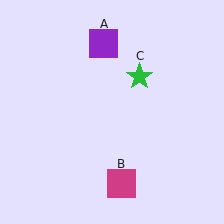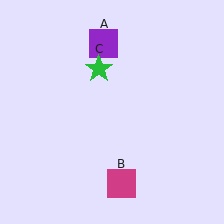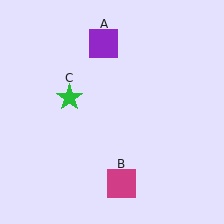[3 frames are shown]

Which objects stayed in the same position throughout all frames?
Purple square (object A) and magenta square (object B) remained stationary.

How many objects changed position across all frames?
1 object changed position: green star (object C).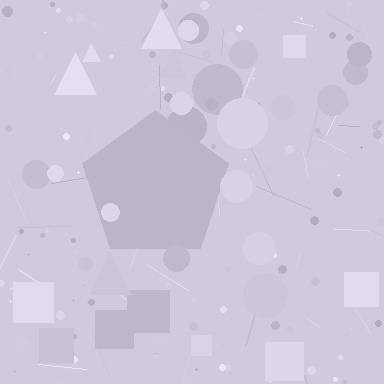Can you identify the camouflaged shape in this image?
The camouflaged shape is a pentagon.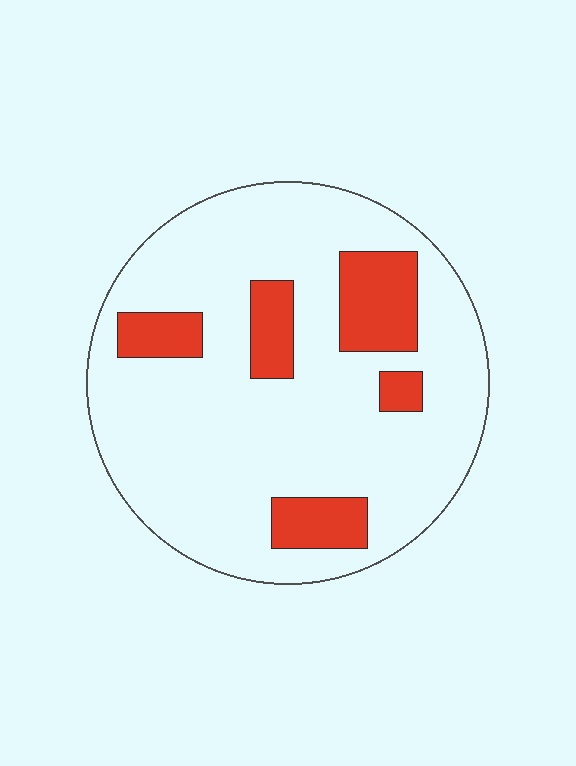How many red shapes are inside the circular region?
5.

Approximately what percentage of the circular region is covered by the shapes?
Approximately 20%.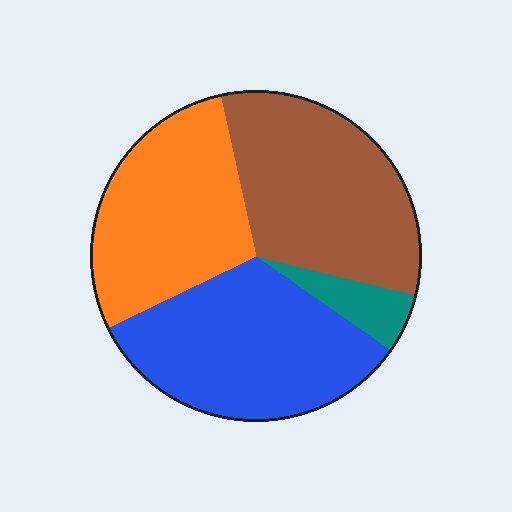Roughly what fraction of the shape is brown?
Brown covers 32% of the shape.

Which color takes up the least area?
Teal, at roughly 5%.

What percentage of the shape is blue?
Blue takes up about one third (1/3) of the shape.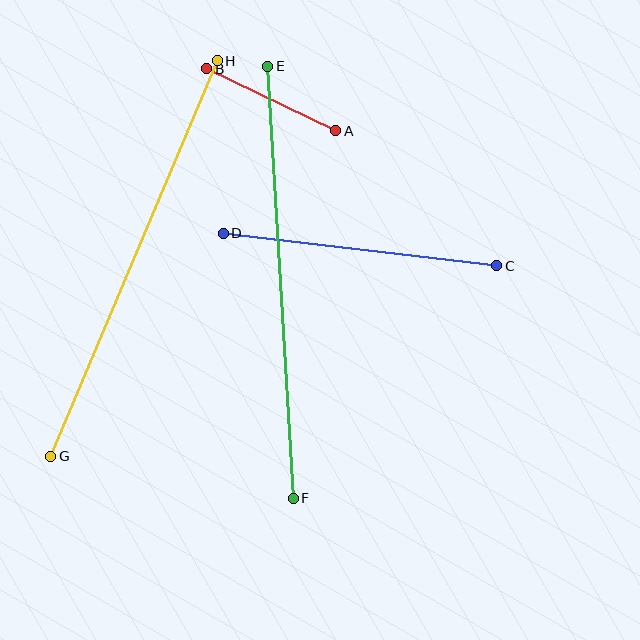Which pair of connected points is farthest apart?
Points E and F are farthest apart.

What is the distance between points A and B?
The distance is approximately 143 pixels.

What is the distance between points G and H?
The distance is approximately 429 pixels.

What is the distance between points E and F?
The distance is approximately 433 pixels.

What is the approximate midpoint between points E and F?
The midpoint is at approximately (280, 282) pixels.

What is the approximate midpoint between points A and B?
The midpoint is at approximately (271, 100) pixels.